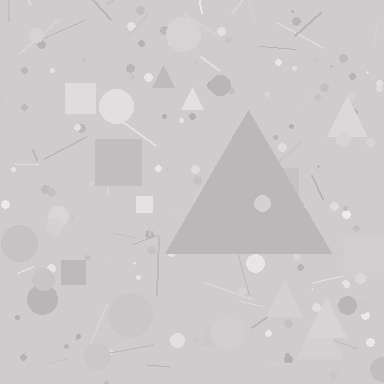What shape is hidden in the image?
A triangle is hidden in the image.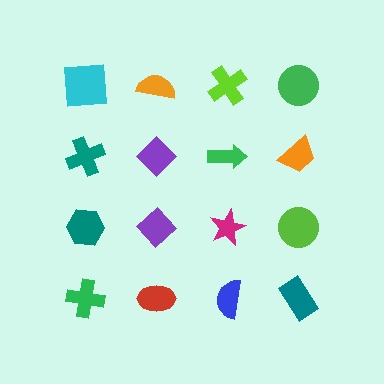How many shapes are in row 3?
4 shapes.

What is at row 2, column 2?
A purple diamond.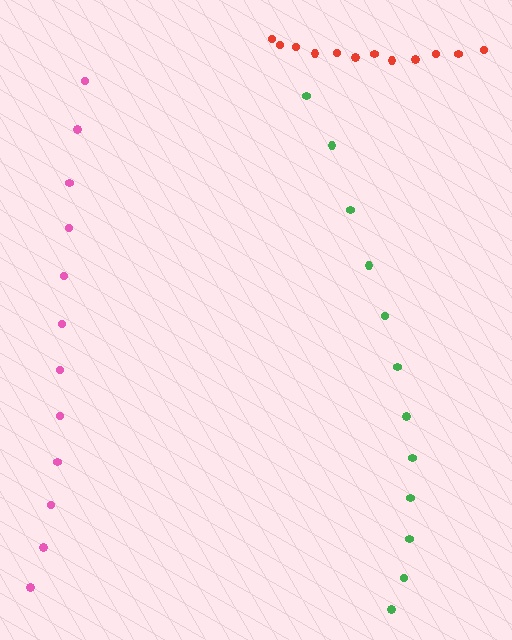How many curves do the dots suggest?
There are 3 distinct paths.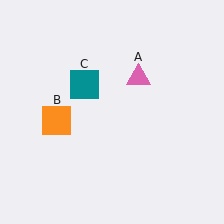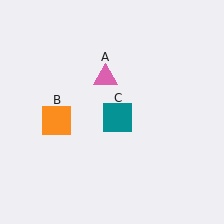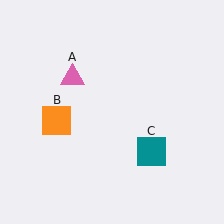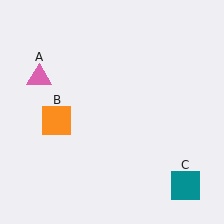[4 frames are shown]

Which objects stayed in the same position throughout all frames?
Orange square (object B) remained stationary.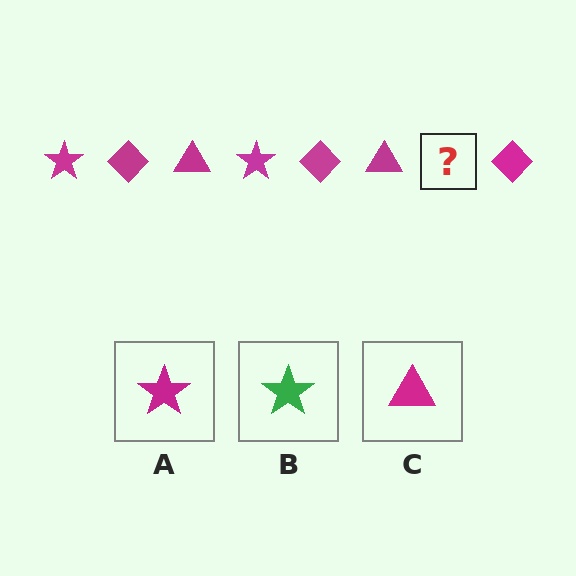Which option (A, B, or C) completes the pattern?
A.